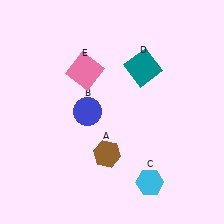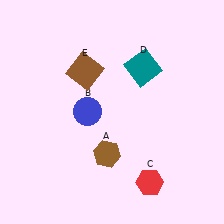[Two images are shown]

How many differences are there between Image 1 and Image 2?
There are 2 differences between the two images.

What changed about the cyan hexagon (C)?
In Image 1, C is cyan. In Image 2, it changed to red.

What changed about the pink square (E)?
In Image 1, E is pink. In Image 2, it changed to brown.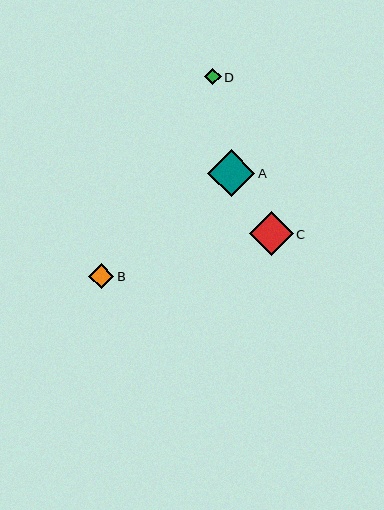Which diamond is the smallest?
Diamond D is the smallest with a size of approximately 16 pixels.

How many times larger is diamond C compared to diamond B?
Diamond C is approximately 1.8 times the size of diamond B.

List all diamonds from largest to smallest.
From largest to smallest: A, C, B, D.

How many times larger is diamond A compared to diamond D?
Diamond A is approximately 2.9 times the size of diamond D.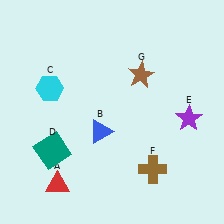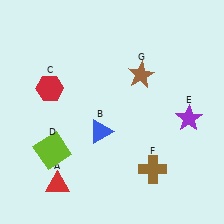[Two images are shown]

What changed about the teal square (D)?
In Image 1, D is teal. In Image 2, it changed to lime.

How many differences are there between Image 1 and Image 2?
There are 2 differences between the two images.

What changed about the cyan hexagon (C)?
In Image 1, C is cyan. In Image 2, it changed to red.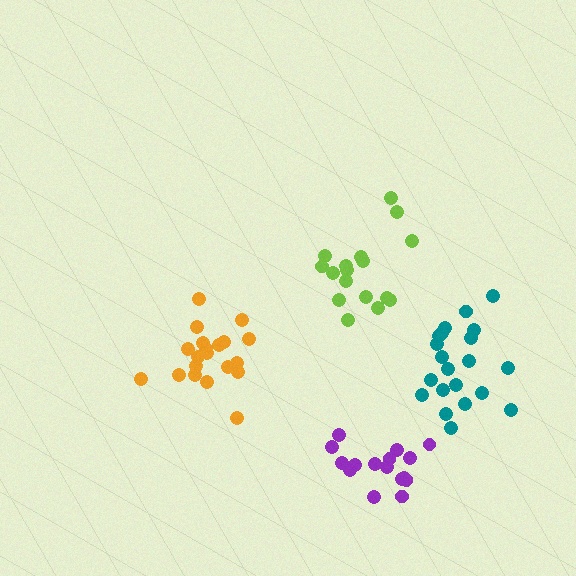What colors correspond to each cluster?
The clusters are colored: orange, teal, purple, lime.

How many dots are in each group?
Group 1: 20 dots, Group 2: 21 dots, Group 3: 16 dots, Group 4: 17 dots (74 total).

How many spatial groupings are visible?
There are 4 spatial groupings.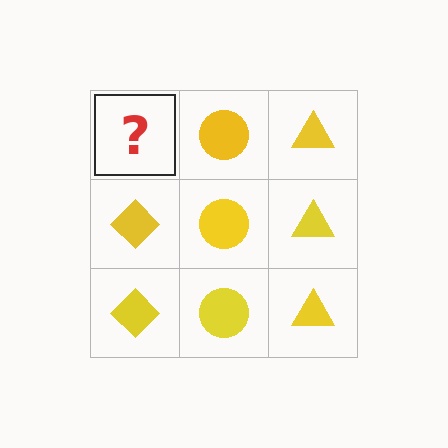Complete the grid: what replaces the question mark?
The question mark should be replaced with a yellow diamond.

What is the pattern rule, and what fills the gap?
The rule is that each column has a consistent shape. The gap should be filled with a yellow diamond.